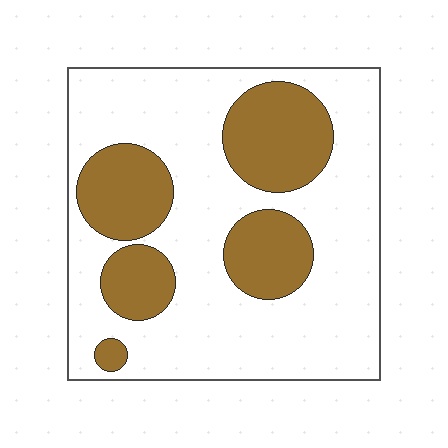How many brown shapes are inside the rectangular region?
5.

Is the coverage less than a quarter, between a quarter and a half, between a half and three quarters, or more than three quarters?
Between a quarter and a half.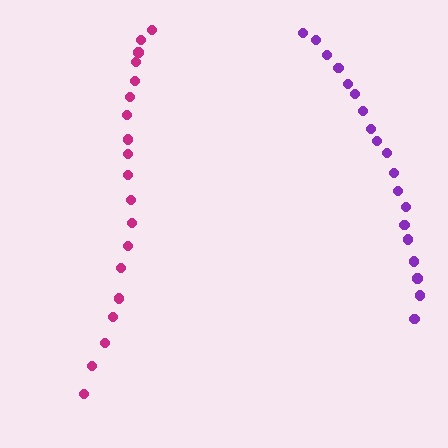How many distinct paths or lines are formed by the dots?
There are 2 distinct paths.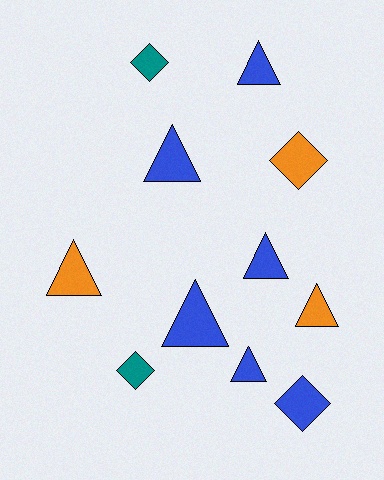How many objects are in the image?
There are 11 objects.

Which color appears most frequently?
Blue, with 6 objects.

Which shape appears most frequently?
Triangle, with 7 objects.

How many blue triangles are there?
There are 5 blue triangles.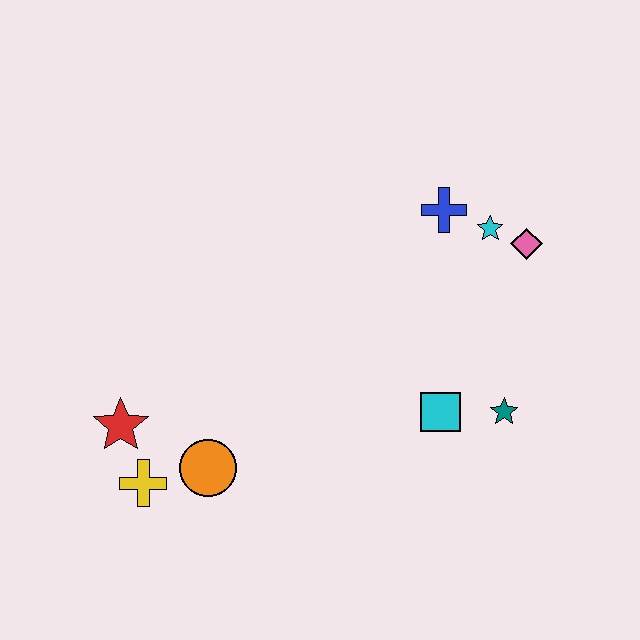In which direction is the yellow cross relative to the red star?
The yellow cross is below the red star.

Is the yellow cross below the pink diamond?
Yes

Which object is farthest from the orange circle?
The pink diamond is farthest from the orange circle.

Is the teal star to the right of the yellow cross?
Yes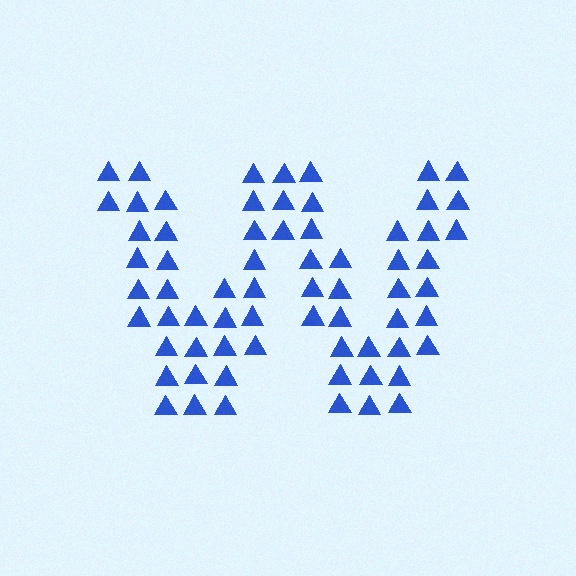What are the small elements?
The small elements are triangles.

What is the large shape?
The large shape is the letter W.